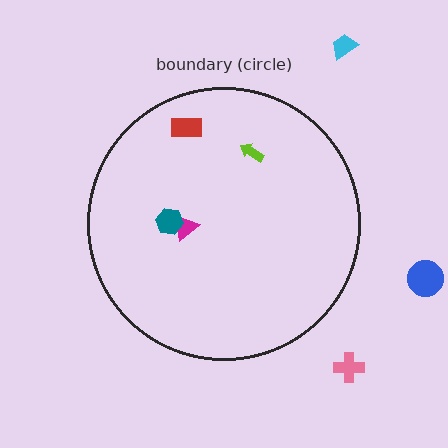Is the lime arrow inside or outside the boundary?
Inside.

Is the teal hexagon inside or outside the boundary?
Inside.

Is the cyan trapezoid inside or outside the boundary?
Outside.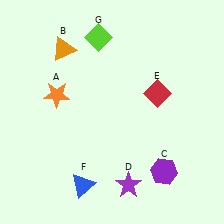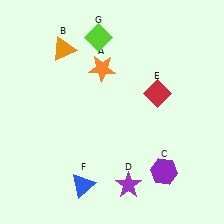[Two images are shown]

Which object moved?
The orange star (A) moved right.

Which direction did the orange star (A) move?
The orange star (A) moved right.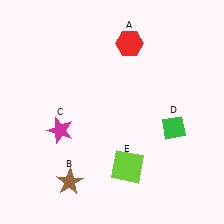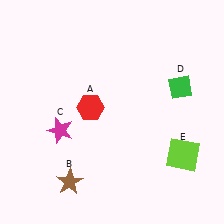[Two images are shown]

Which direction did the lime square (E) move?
The lime square (E) moved right.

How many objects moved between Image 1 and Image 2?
3 objects moved between the two images.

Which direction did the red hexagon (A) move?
The red hexagon (A) moved down.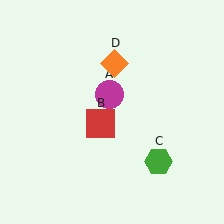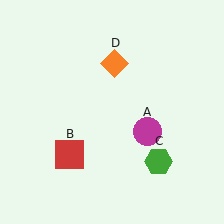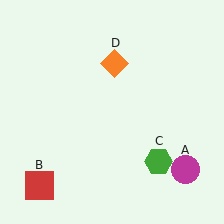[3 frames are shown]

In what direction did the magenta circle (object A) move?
The magenta circle (object A) moved down and to the right.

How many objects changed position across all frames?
2 objects changed position: magenta circle (object A), red square (object B).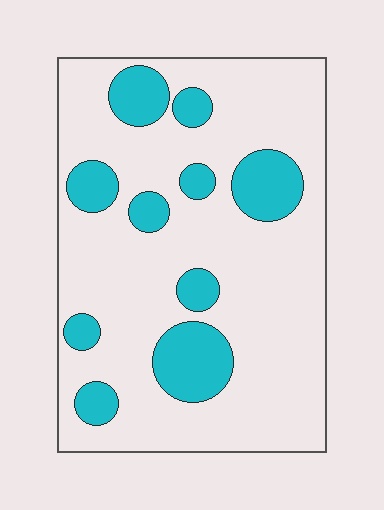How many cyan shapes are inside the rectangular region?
10.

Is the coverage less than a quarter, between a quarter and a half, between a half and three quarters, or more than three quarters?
Less than a quarter.